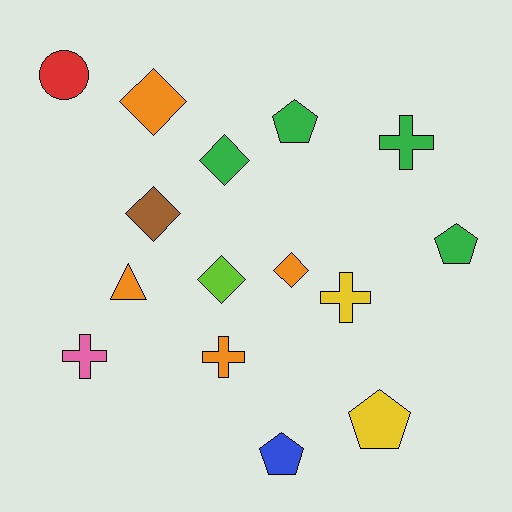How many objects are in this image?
There are 15 objects.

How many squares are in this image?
There are no squares.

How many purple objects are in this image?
There are no purple objects.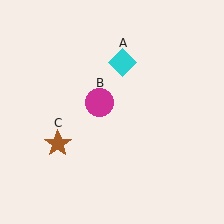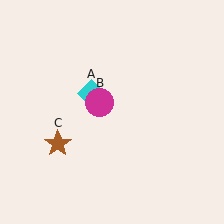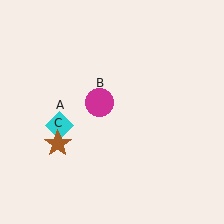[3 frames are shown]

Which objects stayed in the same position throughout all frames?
Magenta circle (object B) and brown star (object C) remained stationary.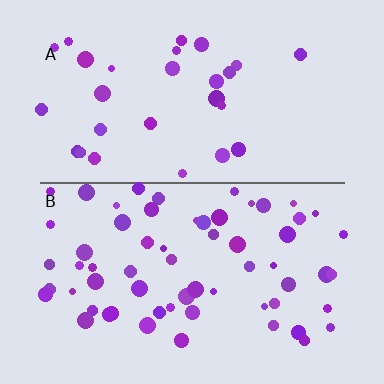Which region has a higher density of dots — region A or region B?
B (the bottom).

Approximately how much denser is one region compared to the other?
Approximately 2.2× — region B over region A.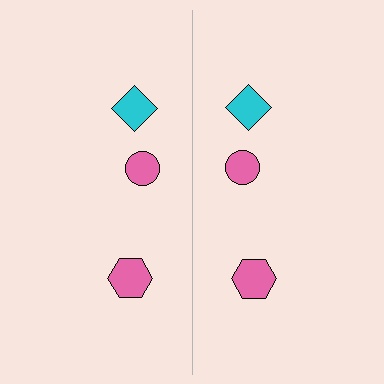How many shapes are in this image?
There are 6 shapes in this image.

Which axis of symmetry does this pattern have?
The pattern has a vertical axis of symmetry running through the center of the image.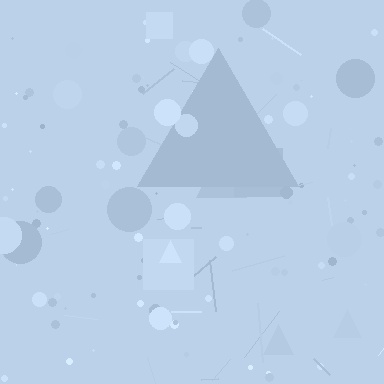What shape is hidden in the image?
A triangle is hidden in the image.